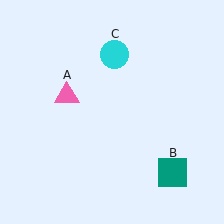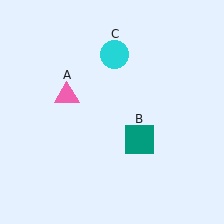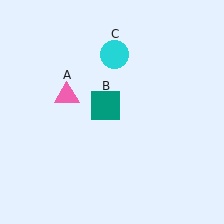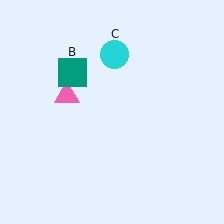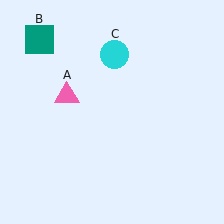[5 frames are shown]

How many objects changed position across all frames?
1 object changed position: teal square (object B).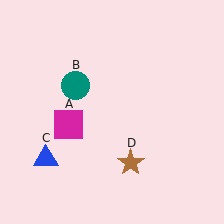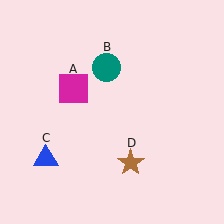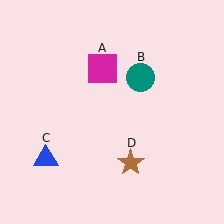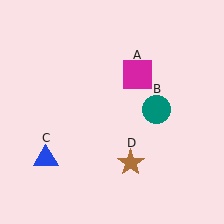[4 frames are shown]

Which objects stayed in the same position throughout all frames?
Blue triangle (object C) and brown star (object D) remained stationary.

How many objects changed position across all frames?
2 objects changed position: magenta square (object A), teal circle (object B).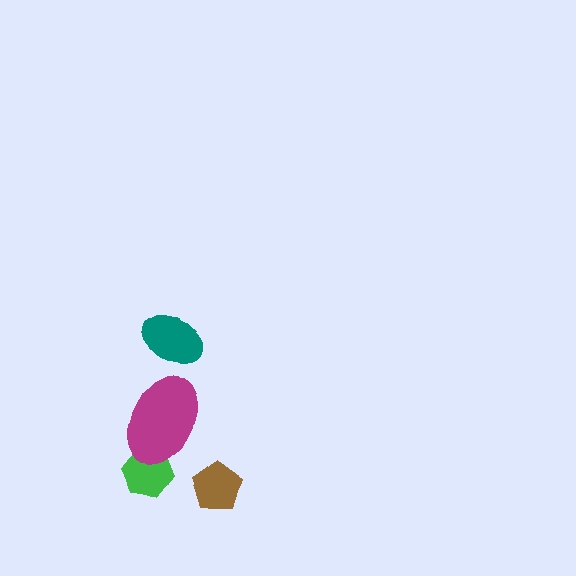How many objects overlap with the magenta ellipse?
1 object overlaps with the magenta ellipse.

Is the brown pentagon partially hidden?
No, no other shape covers it.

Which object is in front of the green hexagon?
The magenta ellipse is in front of the green hexagon.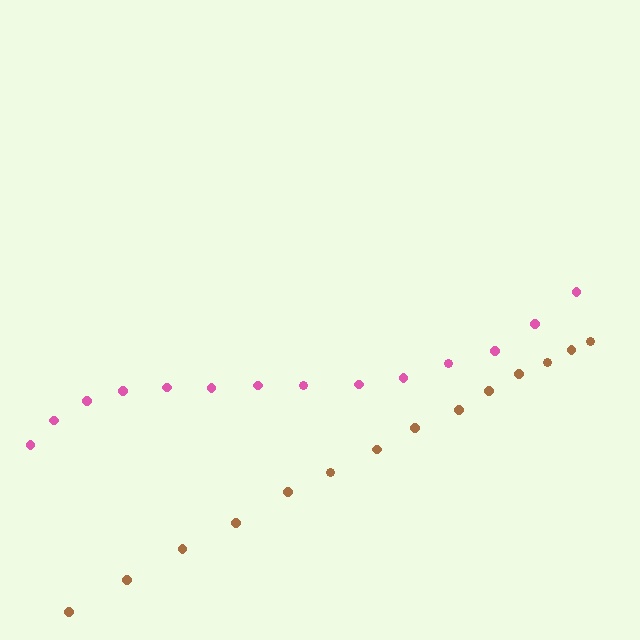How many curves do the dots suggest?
There are 2 distinct paths.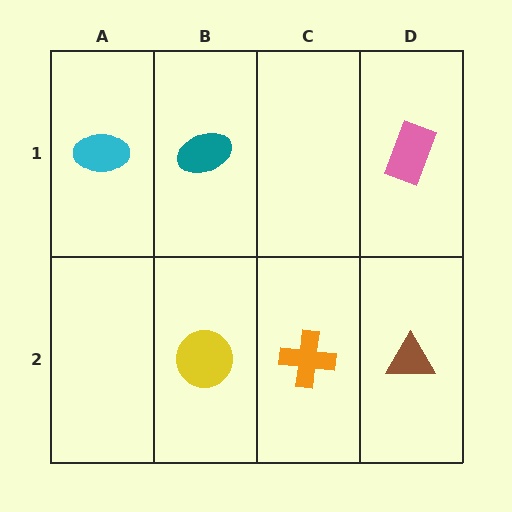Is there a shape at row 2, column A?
No, that cell is empty.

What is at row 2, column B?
A yellow circle.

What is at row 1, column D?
A pink rectangle.